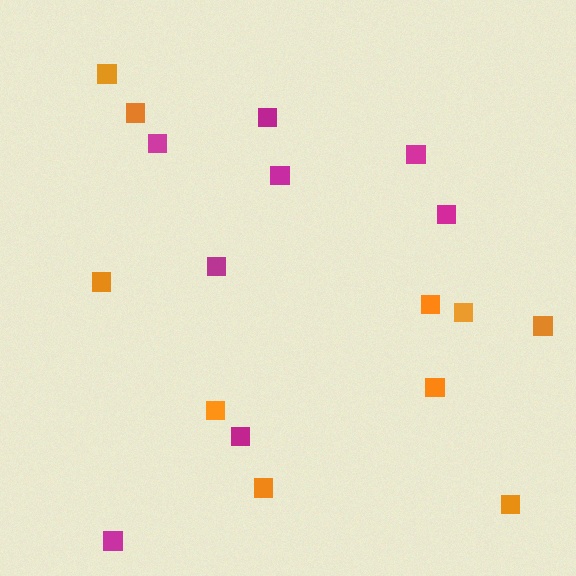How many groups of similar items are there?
There are 2 groups: one group of orange squares (10) and one group of magenta squares (8).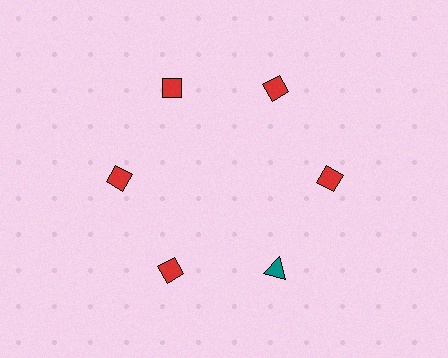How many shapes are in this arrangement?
There are 6 shapes arranged in a ring pattern.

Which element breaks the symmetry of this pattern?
The teal triangle at roughly the 5 o'clock position breaks the symmetry. All other shapes are red diamonds.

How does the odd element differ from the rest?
It differs in both color (teal instead of red) and shape (triangle instead of diamond).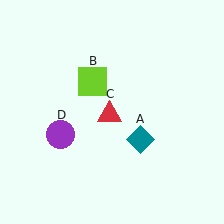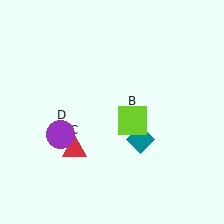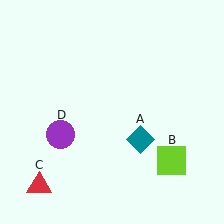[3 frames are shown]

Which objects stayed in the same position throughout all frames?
Teal diamond (object A) and purple circle (object D) remained stationary.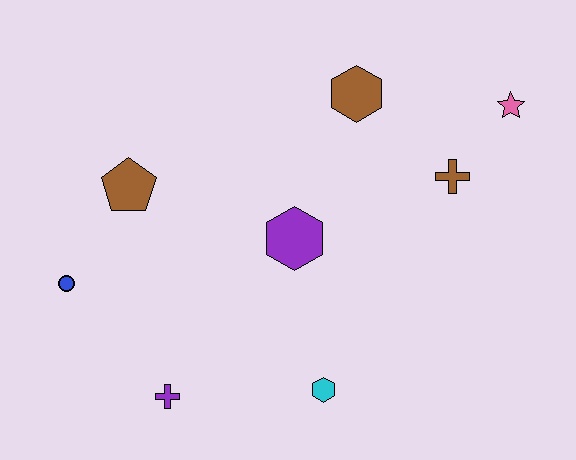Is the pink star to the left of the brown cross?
No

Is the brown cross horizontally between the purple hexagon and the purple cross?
No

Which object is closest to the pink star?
The brown cross is closest to the pink star.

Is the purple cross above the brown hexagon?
No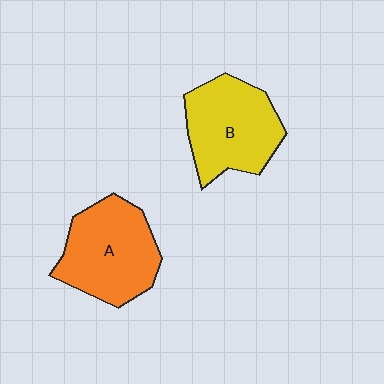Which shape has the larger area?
Shape A (orange).